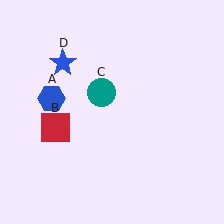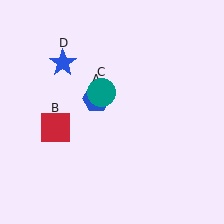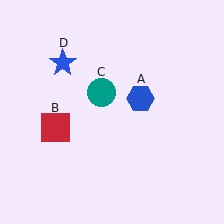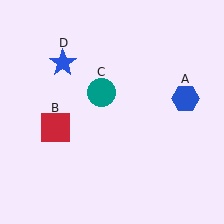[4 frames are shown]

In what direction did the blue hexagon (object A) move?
The blue hexagon (object A) moved right.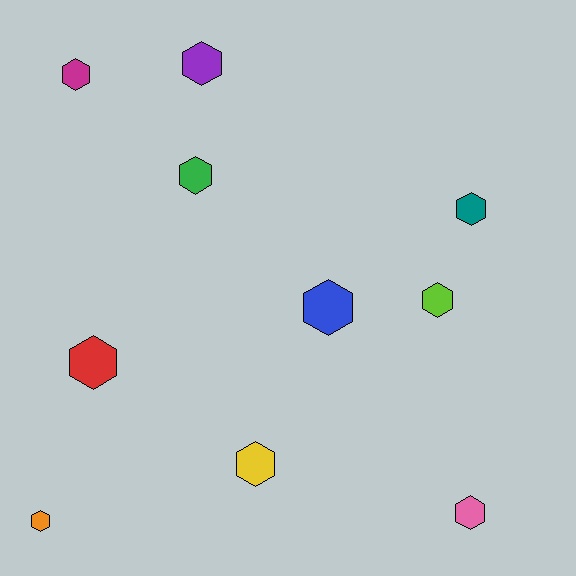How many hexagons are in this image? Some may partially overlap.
There are 10 hexagons.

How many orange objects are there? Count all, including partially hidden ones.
There is 1 orange object.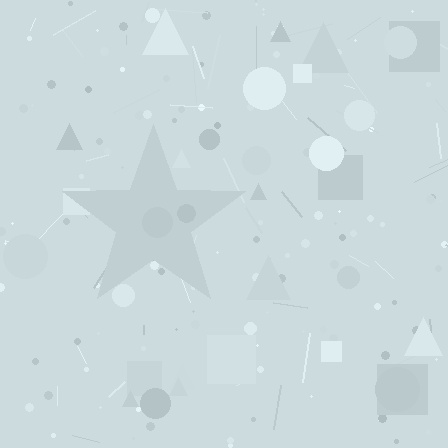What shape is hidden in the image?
A star is hidden in the image.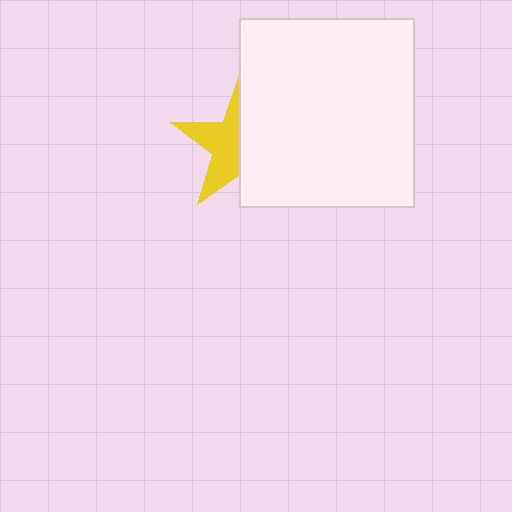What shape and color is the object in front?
The object in front is a white rectangle.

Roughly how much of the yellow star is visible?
About half of it is visible (roughly 48%).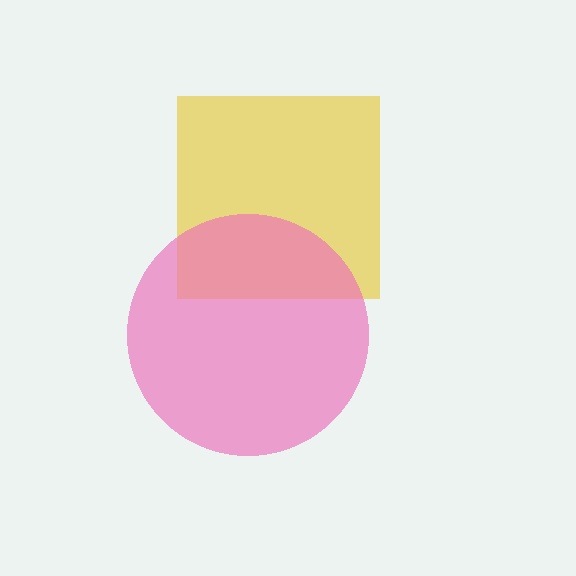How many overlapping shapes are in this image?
There are 2 overlapping shapes in the image.